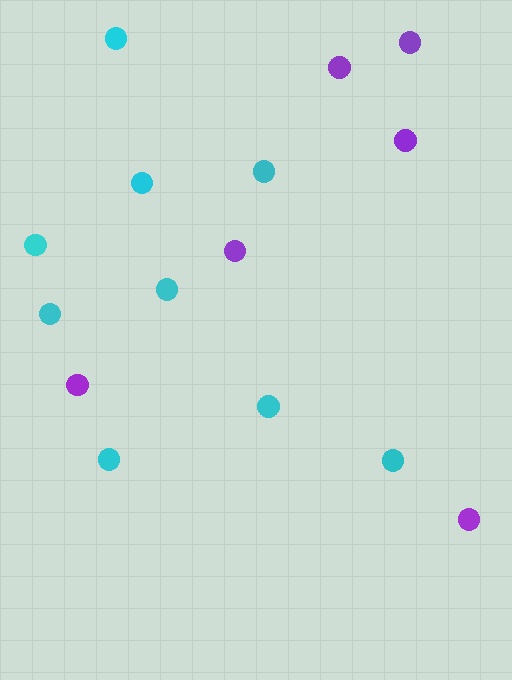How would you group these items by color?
There are 2 groups: one group of cyan circles (9) and one group of purple circles (6).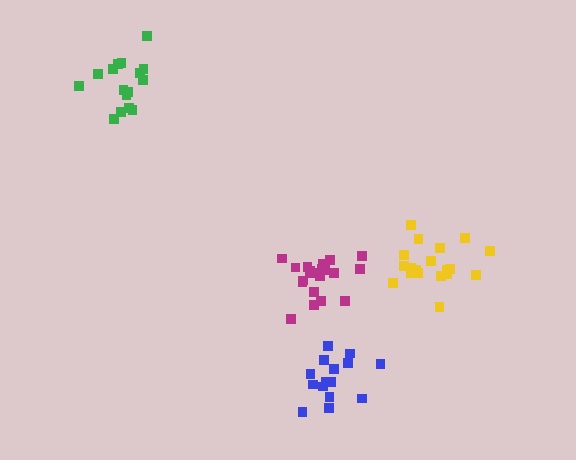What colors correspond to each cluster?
The clusters are colored: magenta, green, blue, yellow.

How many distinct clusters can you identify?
There are 4 distinct clusters.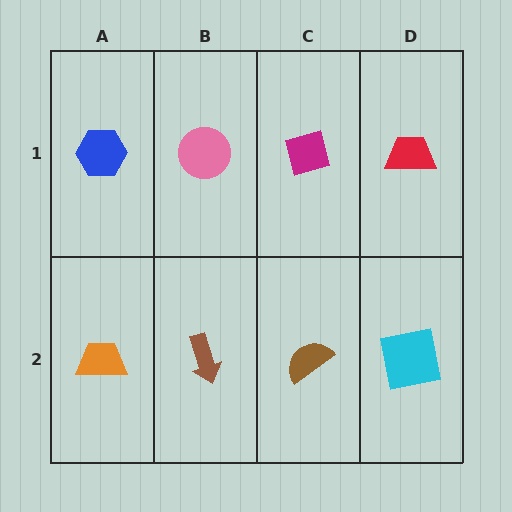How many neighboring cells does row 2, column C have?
3.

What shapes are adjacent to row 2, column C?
A magenta diamond (row 1, column C), a brown arrow (row 2, column B), a cyan square (row 2, column D).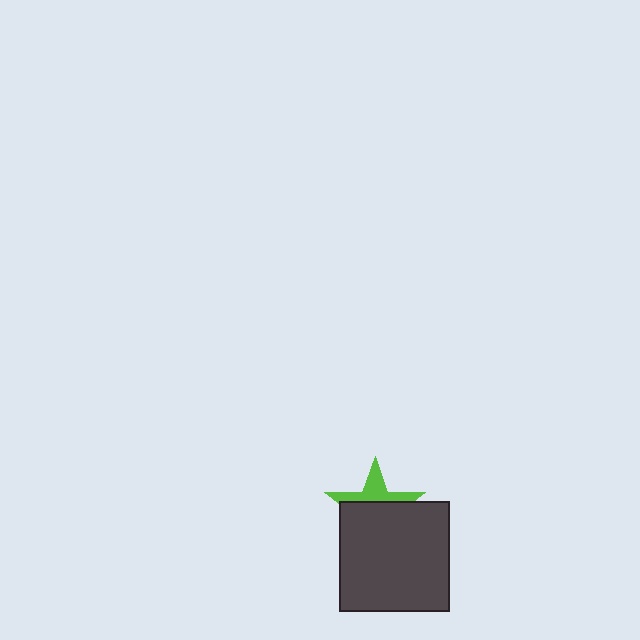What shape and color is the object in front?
The object in front is a dark gray square.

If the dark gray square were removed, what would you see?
You would see the complete lime star.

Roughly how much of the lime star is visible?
A small part of it is visible (roughly 39%).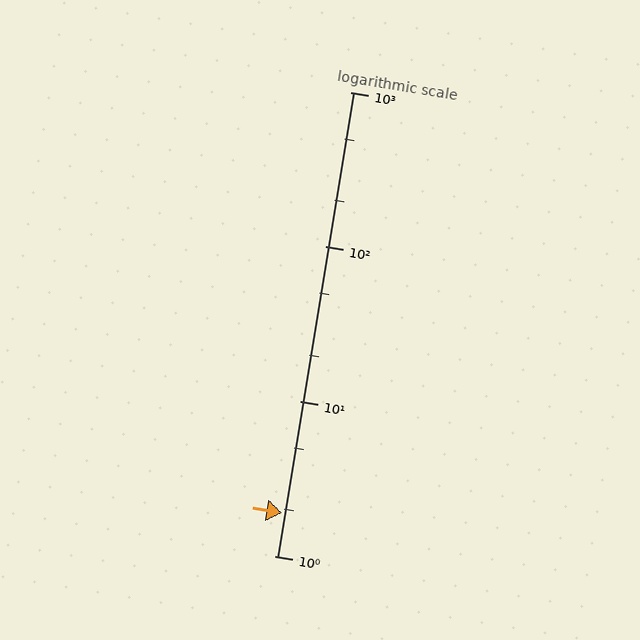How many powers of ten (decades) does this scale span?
The scale spans 3 decades, from 1 to 1000.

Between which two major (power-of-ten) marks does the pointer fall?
The pointer is between 1 and 10.